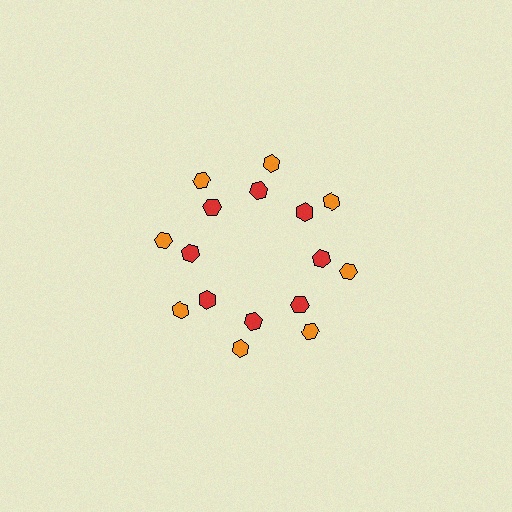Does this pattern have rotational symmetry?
Yes, this pattern has 8-fold rotational symmetry. It looks the same after rotating 45 degrees around the center.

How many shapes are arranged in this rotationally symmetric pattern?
There are 16 shapes, arranged in 8 groups of 2.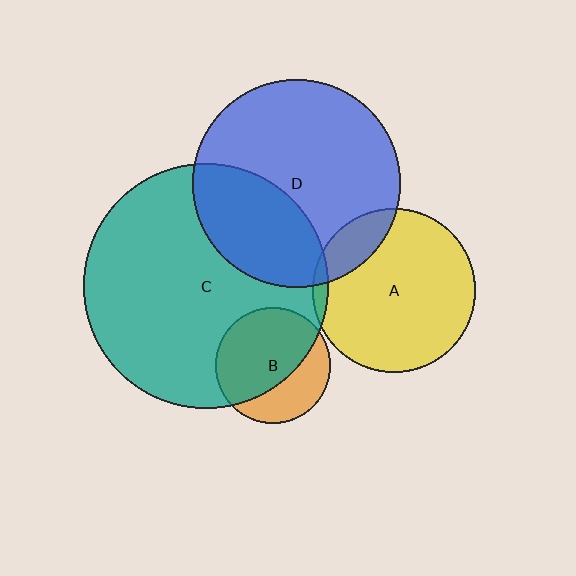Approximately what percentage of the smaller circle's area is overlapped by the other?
Approximately 5%.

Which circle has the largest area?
Circle C (teal).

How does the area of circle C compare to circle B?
Approximately 4.5 times.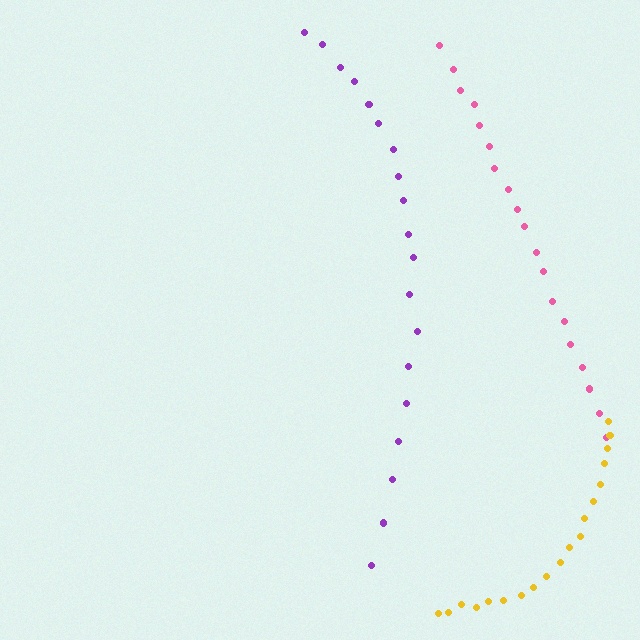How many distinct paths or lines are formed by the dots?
There are 3 distinct paths.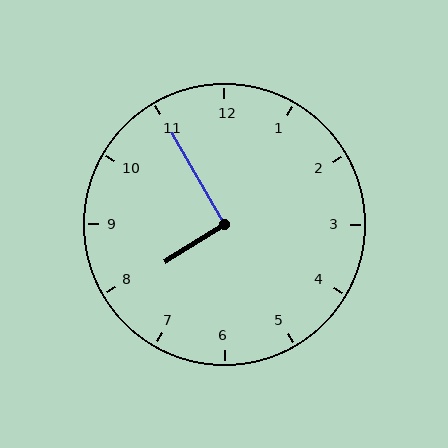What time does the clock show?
7:55.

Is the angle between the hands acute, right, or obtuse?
It is right.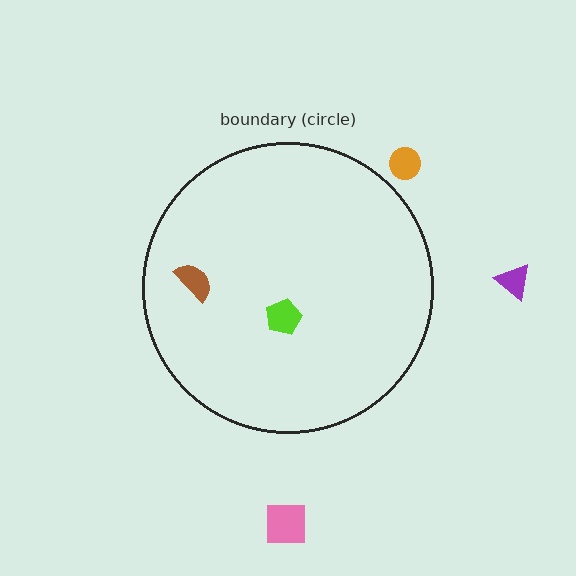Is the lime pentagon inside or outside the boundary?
Inside.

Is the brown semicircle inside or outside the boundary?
Inside.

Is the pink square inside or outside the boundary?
Outside.